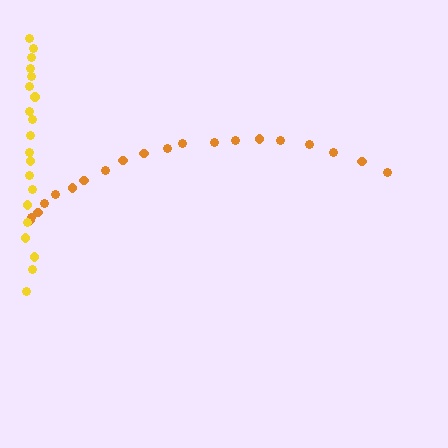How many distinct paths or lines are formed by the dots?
There are 2 distinct paths.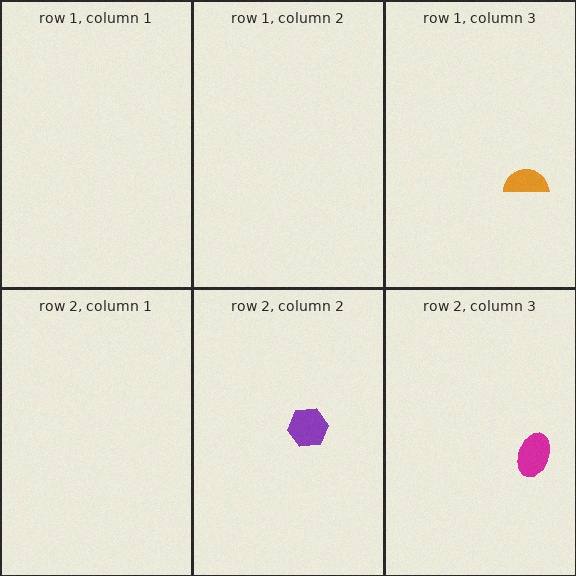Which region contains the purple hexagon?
The row 2, column 2 region.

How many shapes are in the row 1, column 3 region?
1.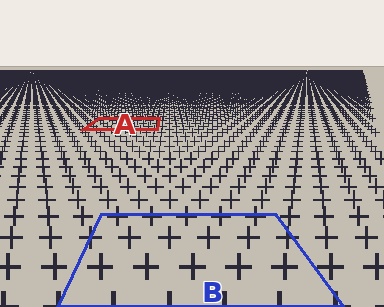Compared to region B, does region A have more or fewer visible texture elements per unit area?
Region A has more texture elements per unit area — they are packed more densely because it is farther away.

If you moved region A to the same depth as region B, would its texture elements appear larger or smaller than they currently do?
They would appear larger. At a closer depth, the same texture elements are projected at a bigger on-screen size.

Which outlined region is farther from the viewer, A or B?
Region A is farther from the viewer — the texture elements inside it appear smaller and more densely packed.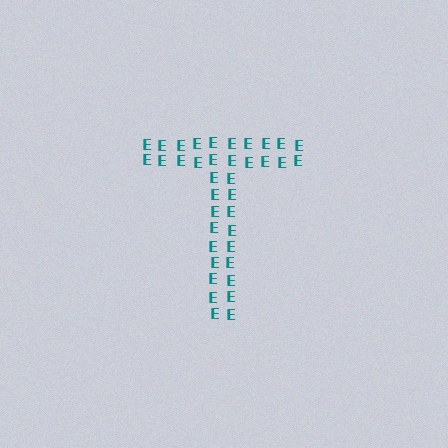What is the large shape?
The large shape is the letter T.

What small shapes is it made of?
It is made of small letter E's.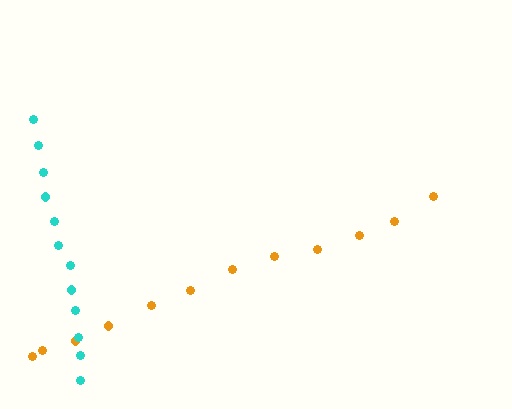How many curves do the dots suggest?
There are 2 distinct paths.